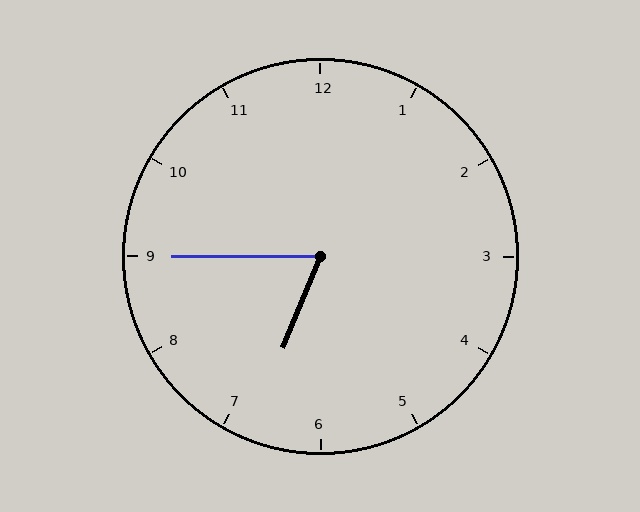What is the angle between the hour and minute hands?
Approximately 68 degrees.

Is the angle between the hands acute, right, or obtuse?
It is acute.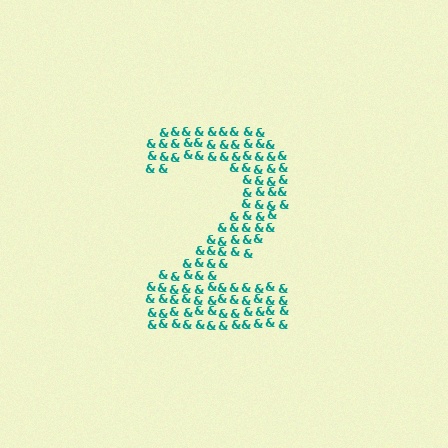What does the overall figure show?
The overall figure shows the digit 2.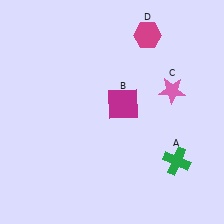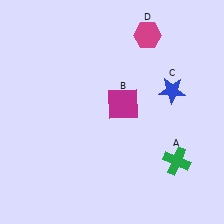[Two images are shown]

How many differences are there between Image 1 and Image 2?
There is 1 difference between the two images.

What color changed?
The star (C) changed from pink in Image 1 to blue in Image 2.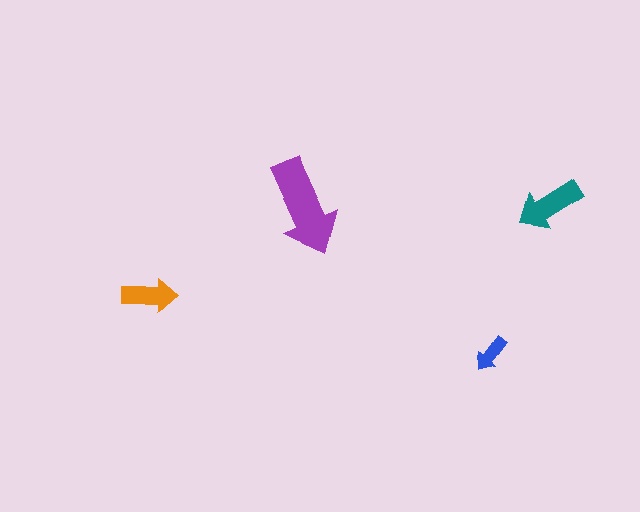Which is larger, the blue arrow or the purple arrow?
The purple one.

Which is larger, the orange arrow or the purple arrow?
The purple one.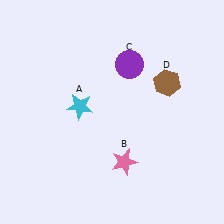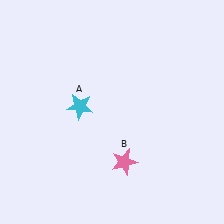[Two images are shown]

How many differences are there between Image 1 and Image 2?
There are 2 differences between the two images.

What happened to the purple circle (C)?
The purple circle (C) was removed in Image 2. It was in the top-right area of Image 1.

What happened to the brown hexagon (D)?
The brown hexagon (D) was removed in Image 2. It was in the top-right area of Image 1.